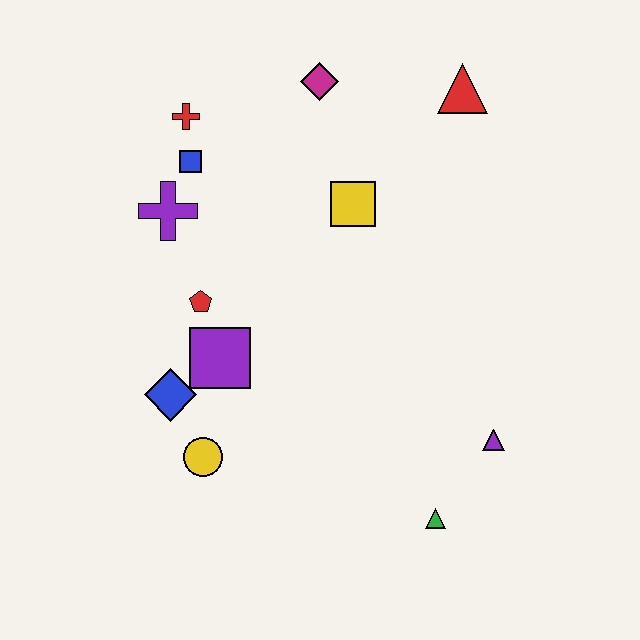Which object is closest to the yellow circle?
The blue diamond is closest to the yellow circle.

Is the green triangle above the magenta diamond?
No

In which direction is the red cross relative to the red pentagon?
The red cross is above the red pentagon.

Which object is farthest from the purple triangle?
The red cross is farthest from the purple triangle.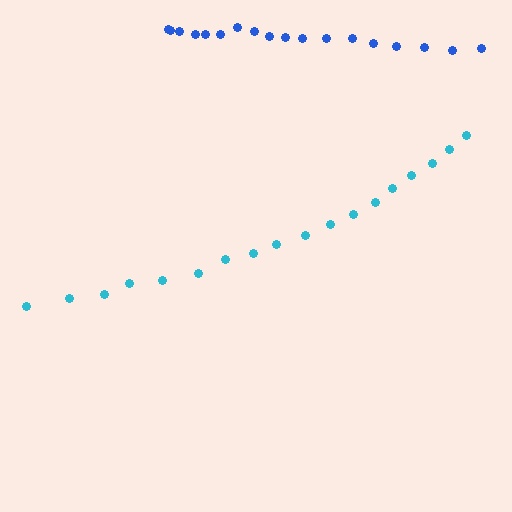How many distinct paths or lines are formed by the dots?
There are 2 distinct paths.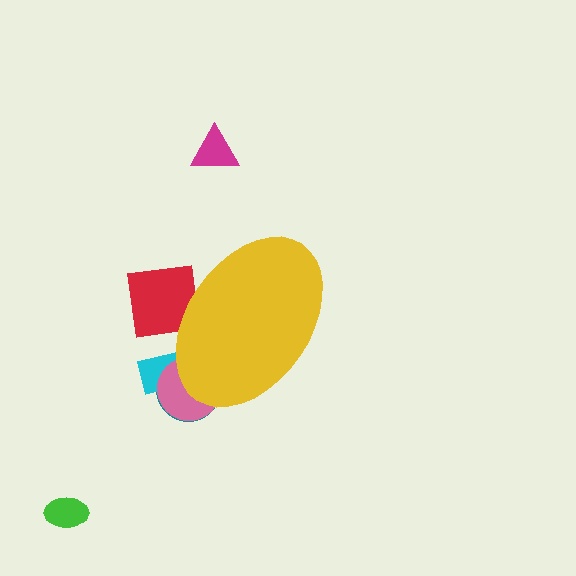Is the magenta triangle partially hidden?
No, the magenta triangle is fully visible.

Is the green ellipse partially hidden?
No, the green ellipse is fully visible.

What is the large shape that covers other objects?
A yellow ellipse.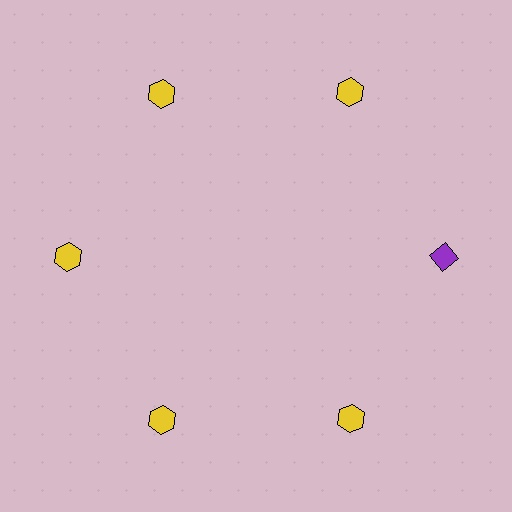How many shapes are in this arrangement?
There are 6 shapes arranged in a ring pattern.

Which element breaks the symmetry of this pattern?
The purple diamond at roughly the 3 o'clock position breaks the symmetry. All other shapes are yellow hexagons.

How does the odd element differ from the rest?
It differs in both color (purple instead of yellow) and shape (diamond instead of hexagon).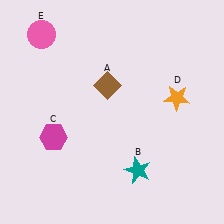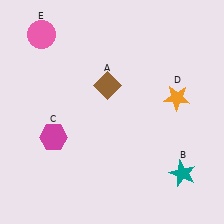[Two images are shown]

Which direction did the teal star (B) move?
The teal star (B) moved right.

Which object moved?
The teal star (B) moved right.